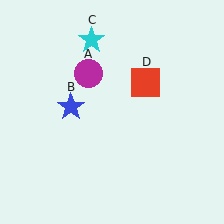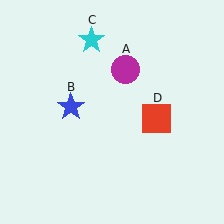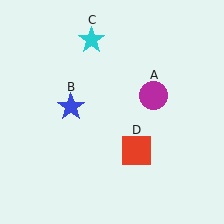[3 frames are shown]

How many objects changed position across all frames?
2 objects changed position: magenta circle (object A), red square (object D).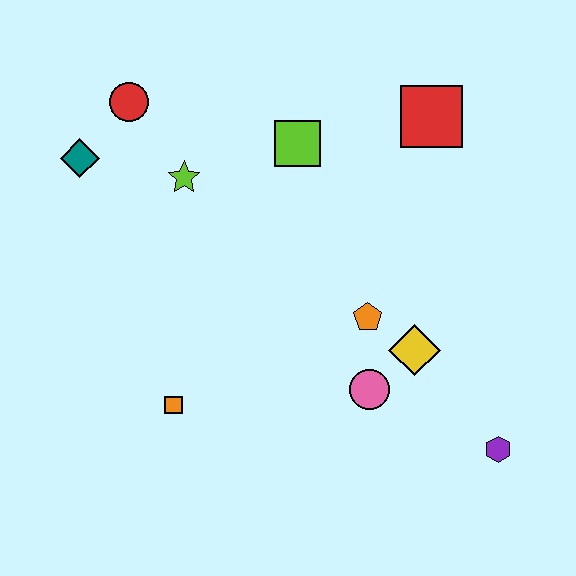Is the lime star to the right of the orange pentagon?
No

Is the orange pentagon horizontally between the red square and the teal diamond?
Yes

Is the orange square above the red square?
No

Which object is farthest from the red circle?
The purple hexagon is farthest from the red circle.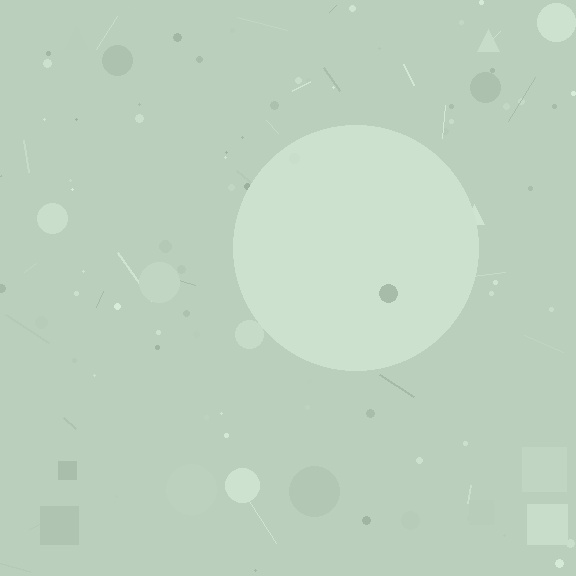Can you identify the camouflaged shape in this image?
The camouflaged shape is a circle.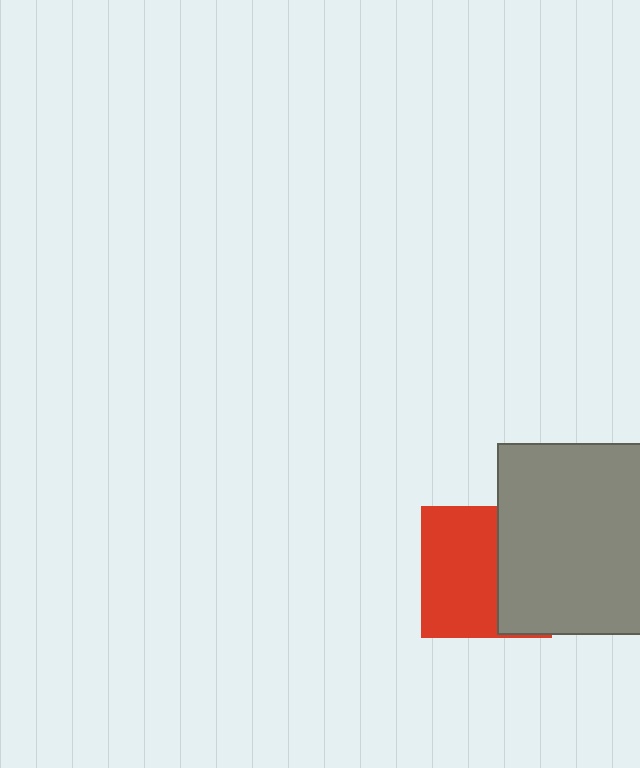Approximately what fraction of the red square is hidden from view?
Roughly 41% of the red square is hidden behind the gray square.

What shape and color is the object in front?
The object in front is a gray square.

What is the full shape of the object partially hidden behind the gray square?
The partially hidden object is a red square.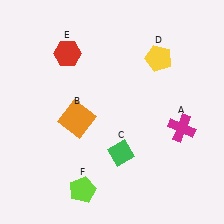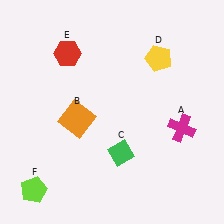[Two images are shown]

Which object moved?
The lime pentagon (F) moved left.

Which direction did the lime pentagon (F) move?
The lime pentagon (F) moved left.